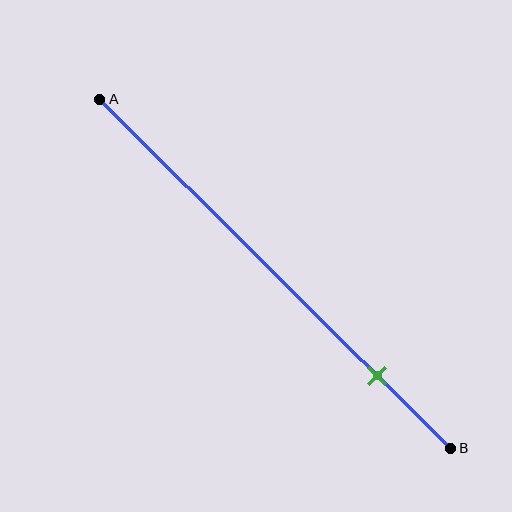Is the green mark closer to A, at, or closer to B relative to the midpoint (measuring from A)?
The green mark is closer to point B than the midpoint of segment AB.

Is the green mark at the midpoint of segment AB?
No, the mark is at about 80% from A, not at the 50% midpoint.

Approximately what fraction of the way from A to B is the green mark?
The green mark is approximately 80% of the way from A to B.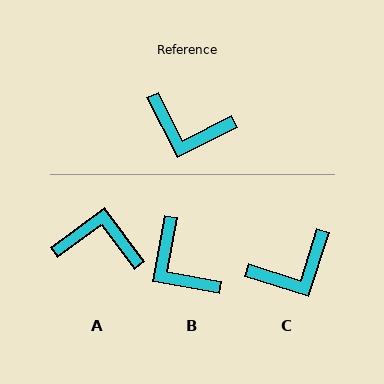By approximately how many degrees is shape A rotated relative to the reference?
Approximately 171 degrees clockwise.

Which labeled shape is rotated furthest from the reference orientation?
A, about 171 degrees away.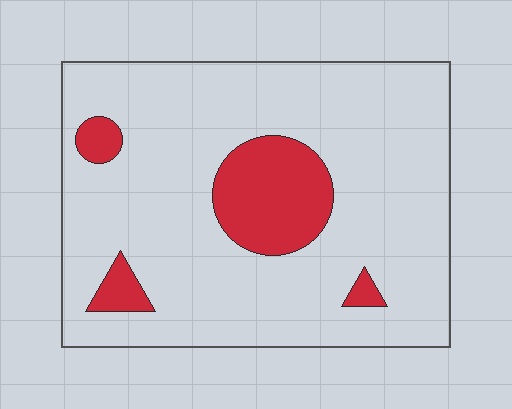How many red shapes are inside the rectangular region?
4.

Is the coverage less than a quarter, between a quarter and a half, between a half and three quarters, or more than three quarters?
Less than a quarter.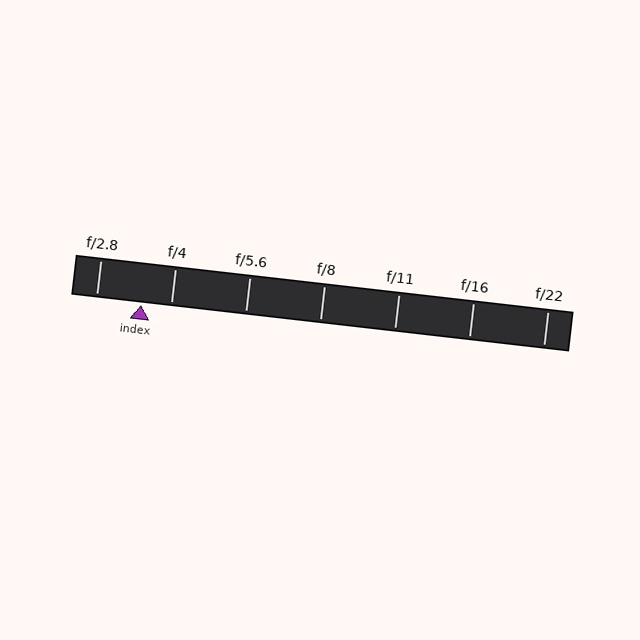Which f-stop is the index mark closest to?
The index mark is closest to f/4.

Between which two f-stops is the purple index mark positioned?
The index mark is between f/2.8 and f/4.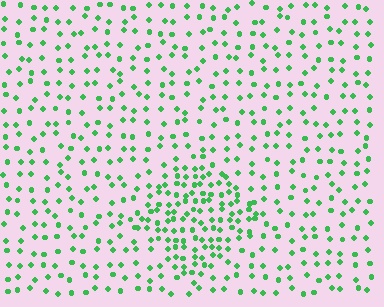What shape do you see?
I see a diamond.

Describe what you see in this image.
The image contains small green elements arranged at two different densities. A diamond-shaped region is visible where the elements are more densely packed than the surrounding area.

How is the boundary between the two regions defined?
The boundary is defined by a change in element density (approximately 2.1x ratio). All elements are the same color, size, and shape.